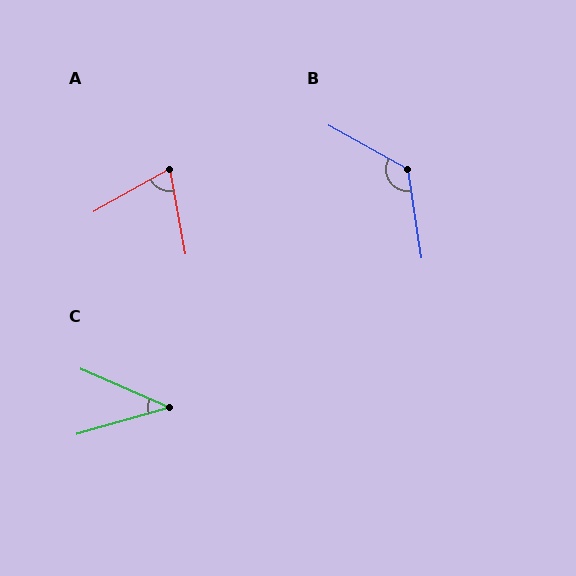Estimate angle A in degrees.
Approximately 71 degrees.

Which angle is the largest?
B, at approximately 127 degrees.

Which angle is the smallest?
C, at approximately 39 degrees.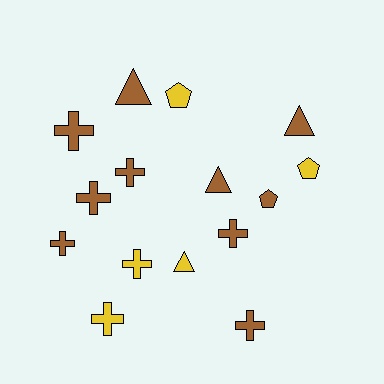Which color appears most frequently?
Brown, with 10 objects.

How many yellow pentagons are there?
There are 2 yellow pentagons.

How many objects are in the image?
There are 15 objects.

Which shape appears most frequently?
Cross, with 8 objects.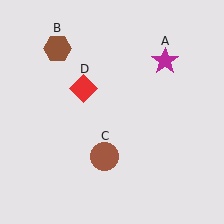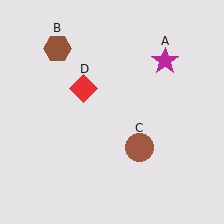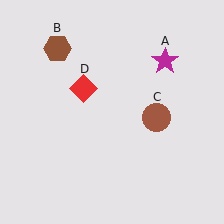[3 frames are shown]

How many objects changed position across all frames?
1 object changed position: brown circle (object C).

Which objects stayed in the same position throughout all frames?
Magenta star (object A) and brown hexagon (object B) and red diamond (object D) remained stationary.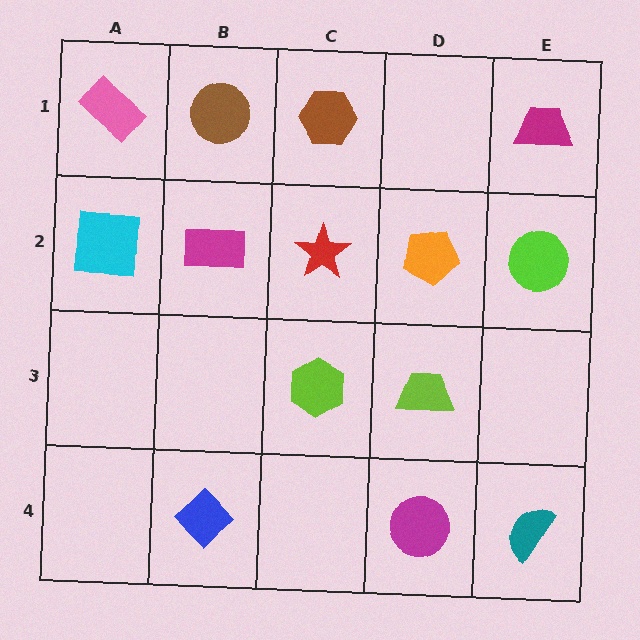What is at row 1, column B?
A brown circle.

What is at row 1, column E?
A magenta trapezoid.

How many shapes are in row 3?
2 shapes.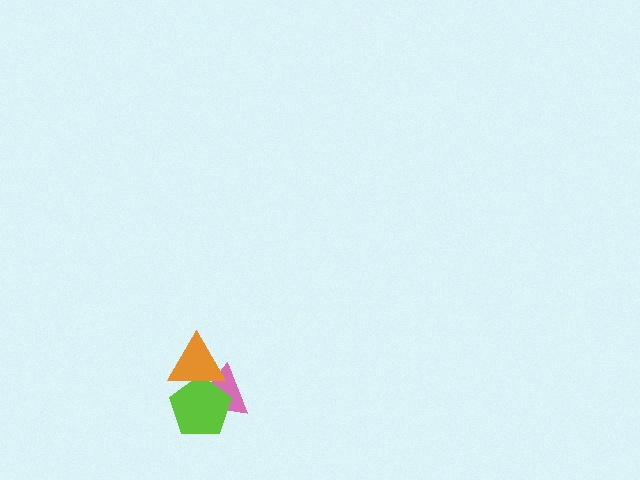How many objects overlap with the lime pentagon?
2 objects overlap with the lime pentagon.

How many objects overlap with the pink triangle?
2 objects overlap with the pink triangle.